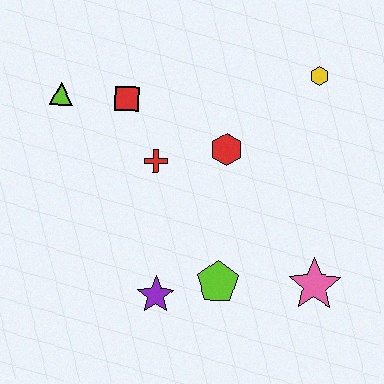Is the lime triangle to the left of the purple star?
Yes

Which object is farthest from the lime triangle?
The pink star is farthest from the lime triangle.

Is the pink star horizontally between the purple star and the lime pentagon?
No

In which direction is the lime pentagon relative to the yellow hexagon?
The lime pentagon is below the yellow hexagon.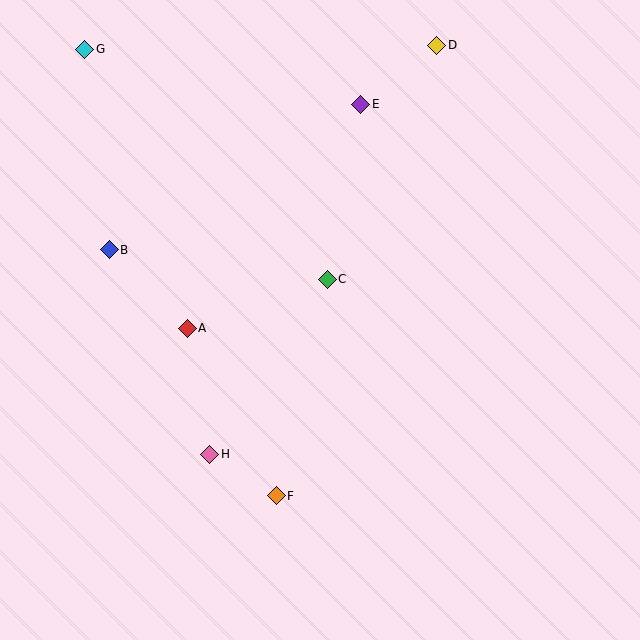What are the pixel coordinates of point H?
Point H is at (210, 454).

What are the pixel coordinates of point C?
Point C is at (327, 279).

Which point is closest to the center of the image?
Point C at (327, 279) is closest to the center.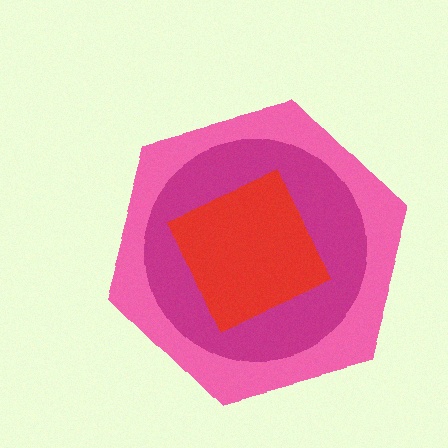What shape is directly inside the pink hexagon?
The magenta circle.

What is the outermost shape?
The pink hexagon.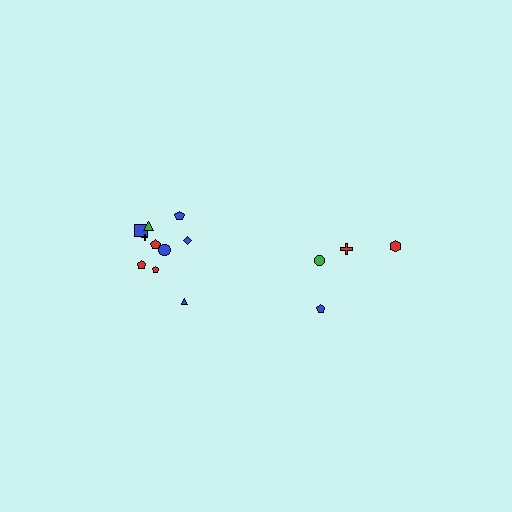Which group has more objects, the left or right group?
The left group.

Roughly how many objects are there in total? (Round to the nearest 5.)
Roughly 15 objects in total.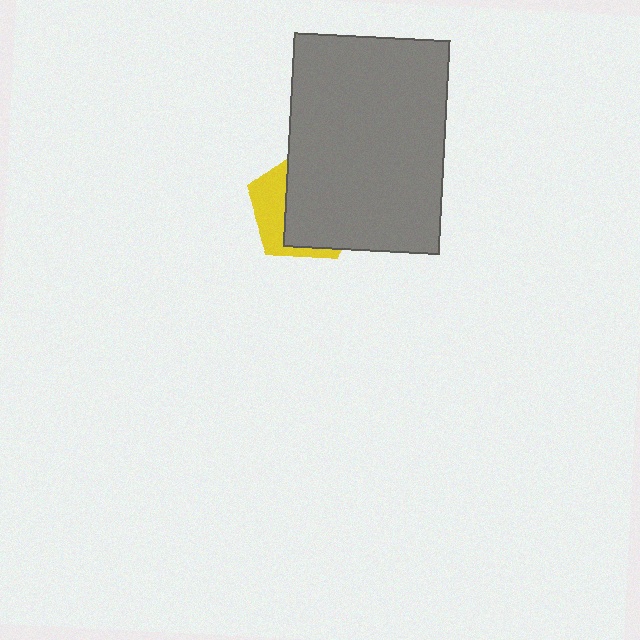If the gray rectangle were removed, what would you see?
You would see the complete yellow pentagon.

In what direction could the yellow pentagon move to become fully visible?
The yellow pentagon could move left. That would shift it out from behind the gray rectangle entirely.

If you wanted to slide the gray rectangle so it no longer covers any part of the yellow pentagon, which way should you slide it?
Slide it right — that is the most direct way to separate the two shapes.